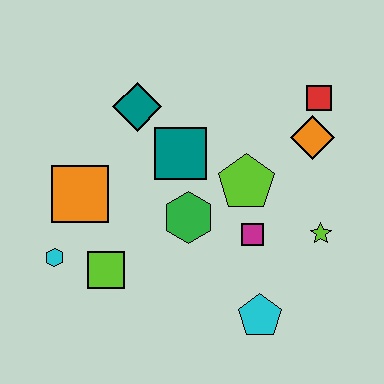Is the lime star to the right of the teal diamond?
Yes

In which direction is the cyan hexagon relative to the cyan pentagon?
The cyan hexagon is to the left of the cyan pentagon.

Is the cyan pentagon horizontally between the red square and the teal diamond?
Yes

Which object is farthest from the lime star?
The cyan hexagon is farthest from the lime star.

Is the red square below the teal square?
No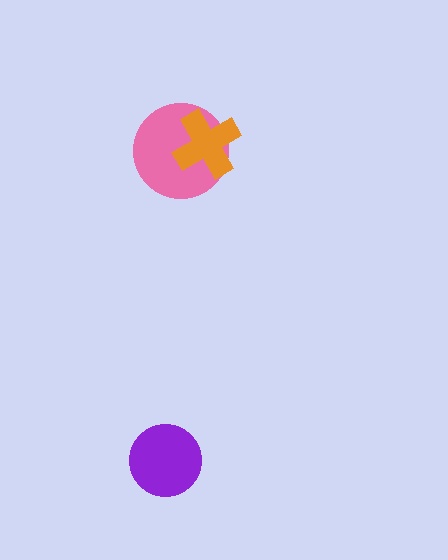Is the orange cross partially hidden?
No, no other shape covers it.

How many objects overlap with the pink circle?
1 object overlaps with the pink circle.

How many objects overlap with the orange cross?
1 object overlaps with the orange cross.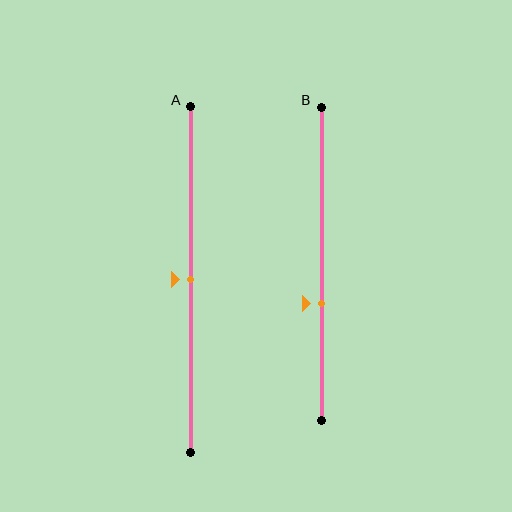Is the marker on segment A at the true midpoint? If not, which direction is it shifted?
Yes, the marker on segment A is at the true midpoint.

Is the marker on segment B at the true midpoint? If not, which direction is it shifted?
No, the marker on segment B is shifted downward by about 13% of the segment length.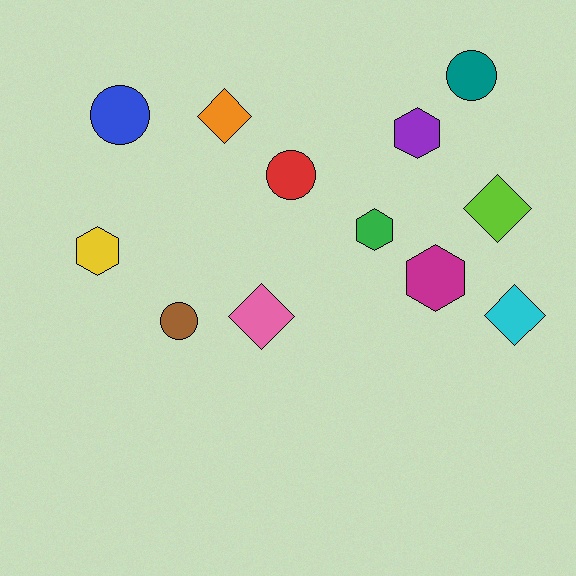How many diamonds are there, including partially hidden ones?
There are 4 diamonds.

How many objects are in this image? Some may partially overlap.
There are 12 objects.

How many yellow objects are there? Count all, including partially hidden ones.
There is 1 yellow object.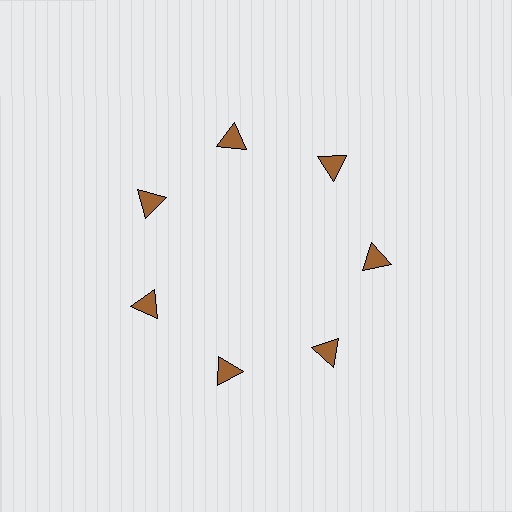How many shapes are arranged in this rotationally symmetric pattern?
There are 7 shapes, arranged in 7 groups of 1.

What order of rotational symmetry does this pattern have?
This pattern has 7-fold rotational symmetry.